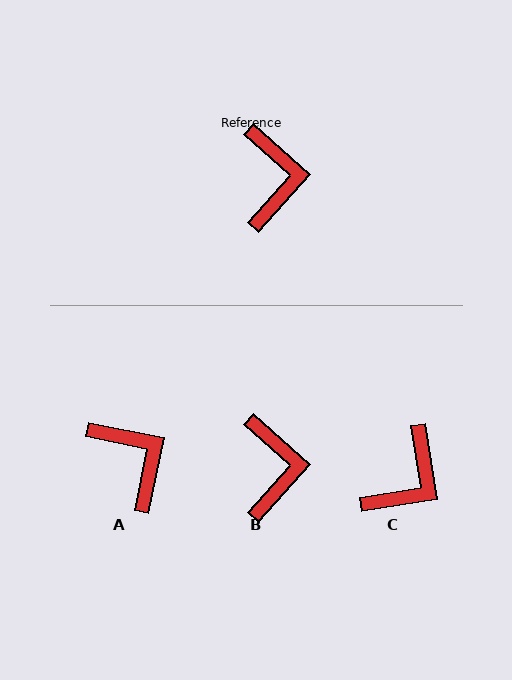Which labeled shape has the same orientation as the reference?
B.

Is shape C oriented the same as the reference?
No, it is off by about 39 degrees.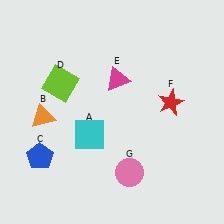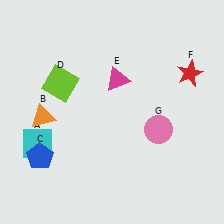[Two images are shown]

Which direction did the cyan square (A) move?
The cyan square (A) moved left.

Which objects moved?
The objects that moved are: the cyan square (A), the red star (F), the pink circle (G).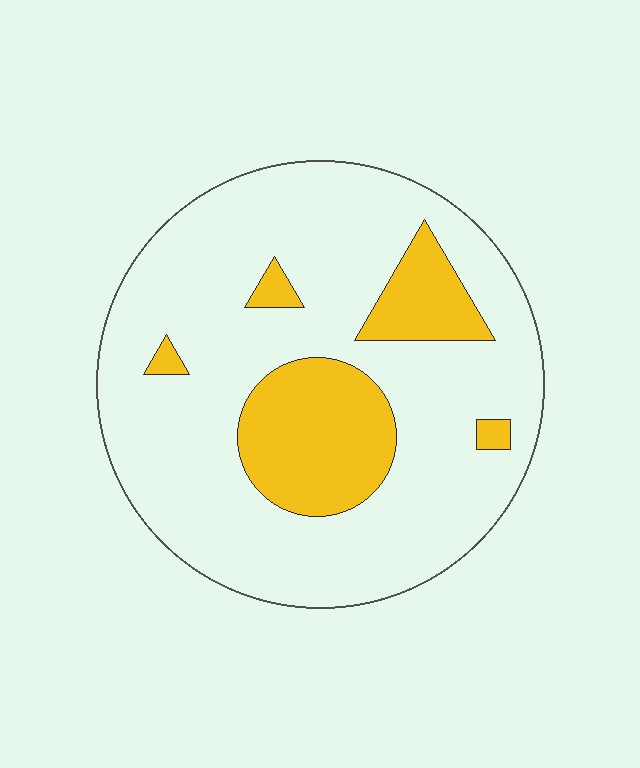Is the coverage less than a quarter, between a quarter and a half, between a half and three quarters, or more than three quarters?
Less than a quarter.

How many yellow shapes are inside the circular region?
5.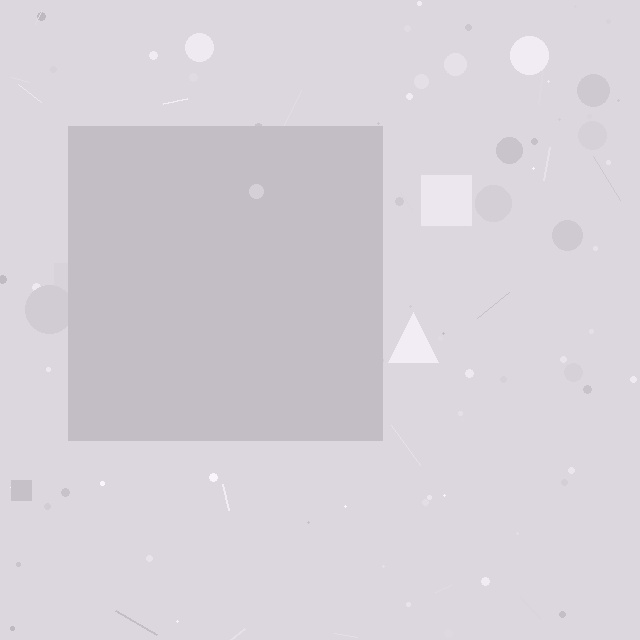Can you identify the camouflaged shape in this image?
The camouflaged shape is a square.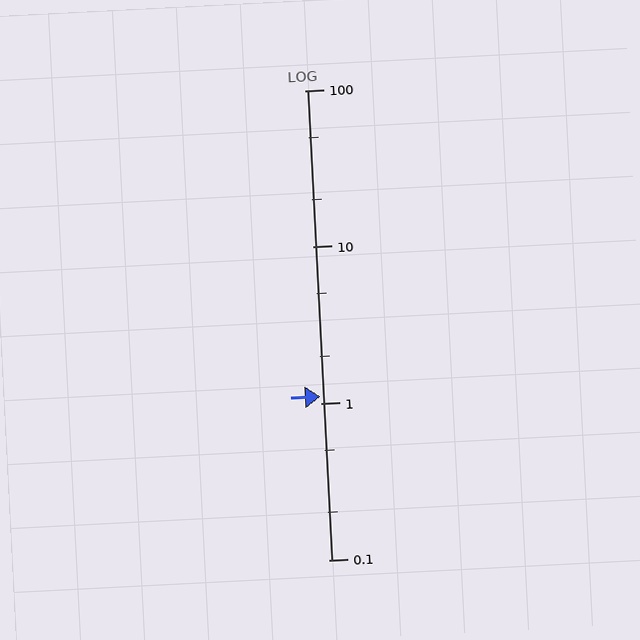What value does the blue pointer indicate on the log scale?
The pointer indicates approximately 1.1.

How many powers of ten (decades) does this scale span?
The scale spans 3 decades, from 0.1 to 100.